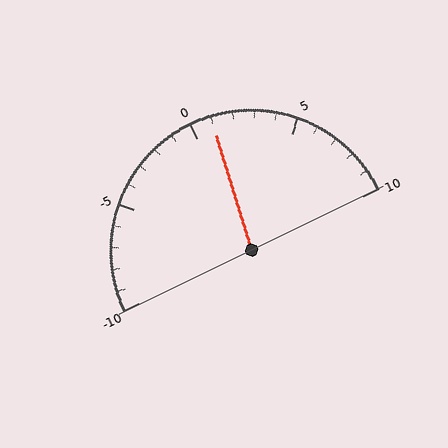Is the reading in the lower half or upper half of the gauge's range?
The reading is in the upper half of the range (-10 to 10).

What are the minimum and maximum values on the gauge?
The gauge ranges from -10 to 10.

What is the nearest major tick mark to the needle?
The nearest major tick mark is 0.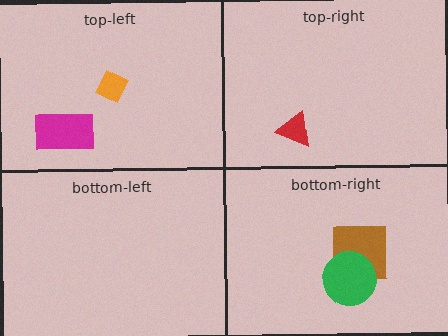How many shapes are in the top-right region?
1.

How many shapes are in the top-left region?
2.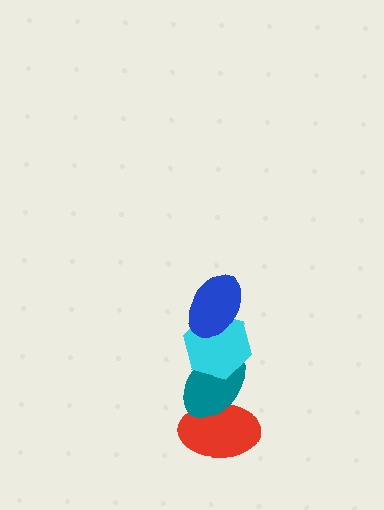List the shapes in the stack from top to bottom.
From top to bottom: the blue ellipse, the cyan hexagon, the teal ellipse, the red ellipse.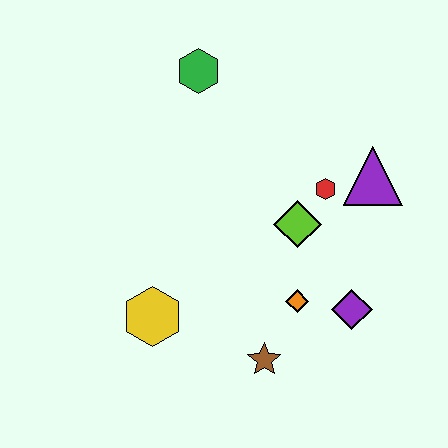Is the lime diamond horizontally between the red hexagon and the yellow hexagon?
Yes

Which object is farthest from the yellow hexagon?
The purple triangle is farthest from the yellow hexagon.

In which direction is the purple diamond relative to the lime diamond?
The purple diamond is below the lime diamond.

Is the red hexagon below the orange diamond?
No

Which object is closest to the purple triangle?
The red hexagon is closest to the purple triangle.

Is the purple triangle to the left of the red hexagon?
No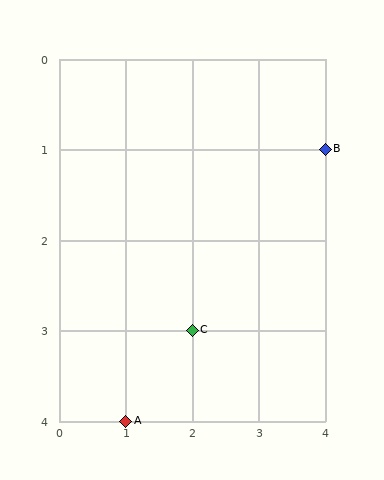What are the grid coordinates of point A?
Point A is at grid coordinates (1, 4).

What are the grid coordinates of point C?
Point C is at grid coordinates (2, 3).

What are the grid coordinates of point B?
Point B is at grid coordinates (4, 1).